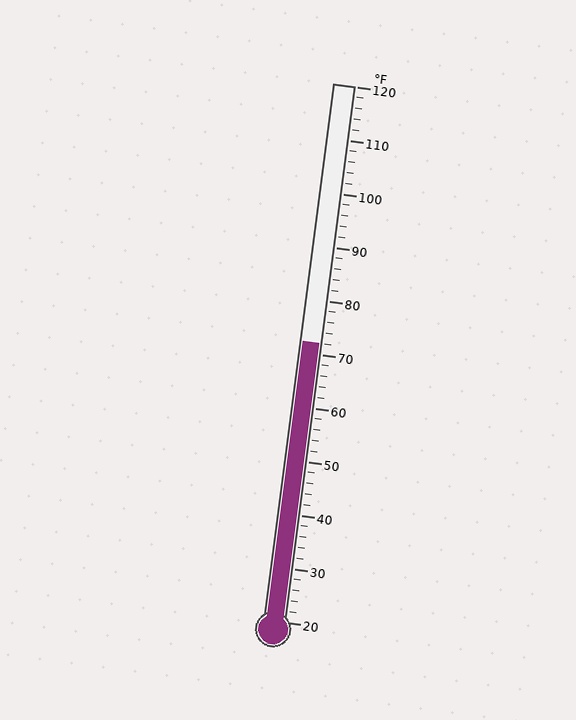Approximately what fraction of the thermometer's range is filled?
The thermometer is filled to approximately 50% of its range.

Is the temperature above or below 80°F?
The temperature is below 80°F.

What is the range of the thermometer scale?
The thermometer scale ranges from 20°F to 120°F.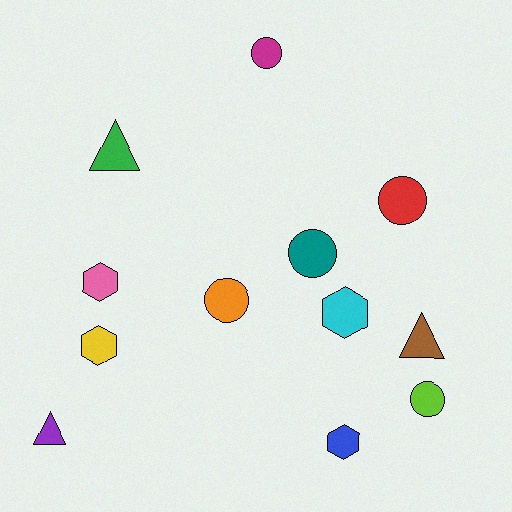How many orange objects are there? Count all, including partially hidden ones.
There is 1 orange object.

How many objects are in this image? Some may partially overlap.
There are 12 objects.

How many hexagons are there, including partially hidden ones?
There are 4 hexagons.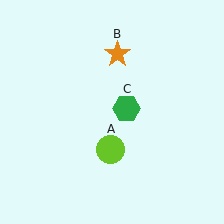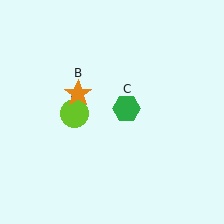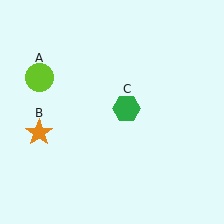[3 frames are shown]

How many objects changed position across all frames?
2 objects changed position: lime circle (object A), orange star (object B).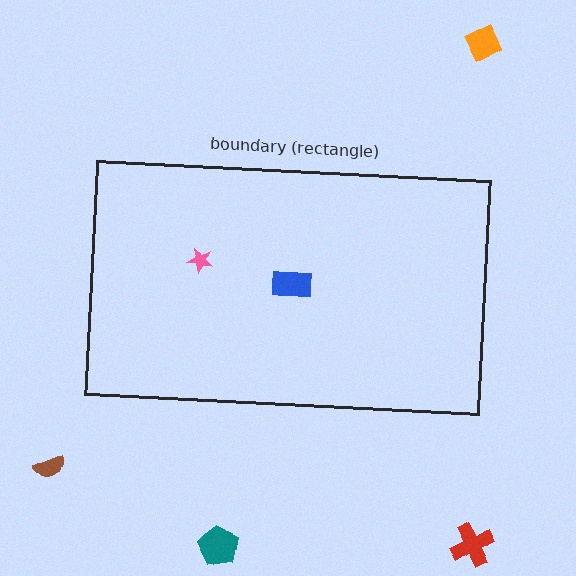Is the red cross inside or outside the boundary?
Outside.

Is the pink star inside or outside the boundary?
Inside.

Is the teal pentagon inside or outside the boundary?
Outside.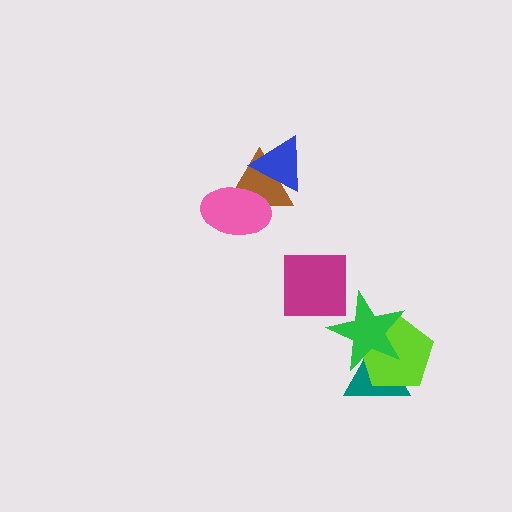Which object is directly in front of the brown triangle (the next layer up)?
The blue triangle is directly in front of the brown triangle.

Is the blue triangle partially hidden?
No, no other shape covers it.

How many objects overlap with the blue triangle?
1 object overlaps with the blue triangle.